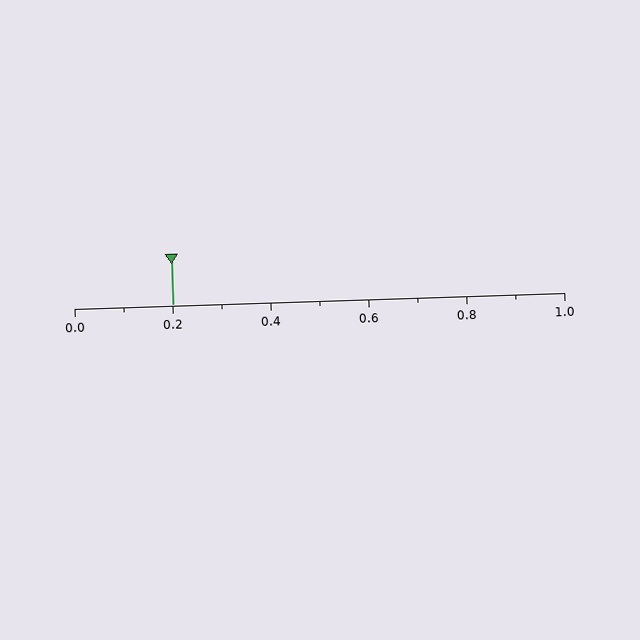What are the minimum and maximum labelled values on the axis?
The axis runs from 0.0 to 1.0.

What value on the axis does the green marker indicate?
The marker indicates approximately 0.2.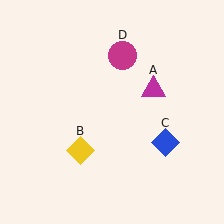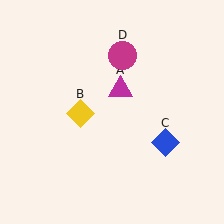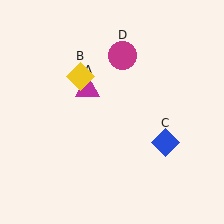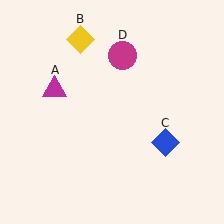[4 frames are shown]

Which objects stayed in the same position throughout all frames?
Blue diamond (object C) and magenta circle (object D) remained stationary.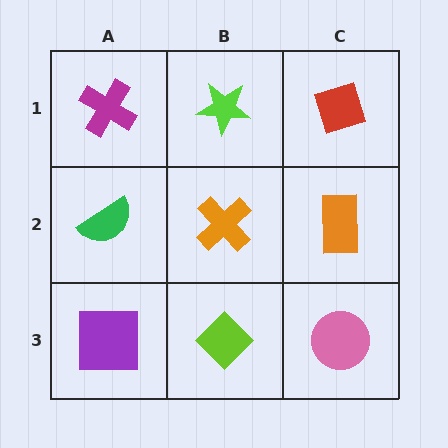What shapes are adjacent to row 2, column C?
A red diamond (row 1, column C), a pink circle (row 3, column C), an orange cross (row 2, column B).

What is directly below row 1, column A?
A green semicircle.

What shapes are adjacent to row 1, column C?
An orange rectangle (row 2, column C), a lime star (row 1, column B).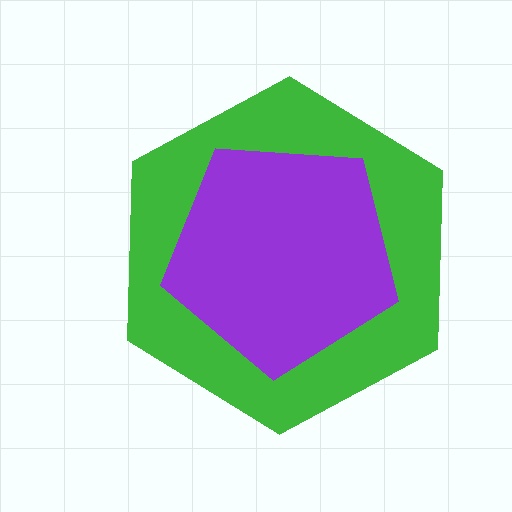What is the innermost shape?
The purple pentagon.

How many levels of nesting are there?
2.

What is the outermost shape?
The green hexagon.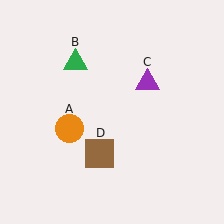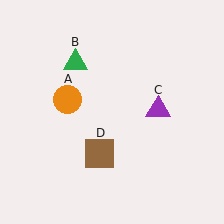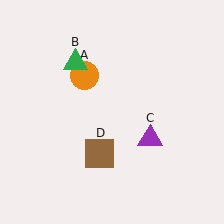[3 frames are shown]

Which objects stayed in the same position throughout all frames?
Green triangle (object B) and brown square (object D) remained stationary.